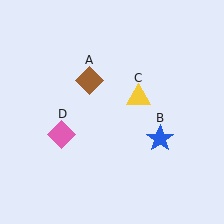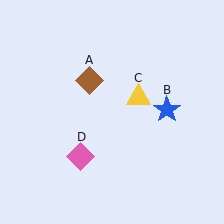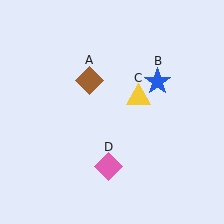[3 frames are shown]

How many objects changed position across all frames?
2 objects changed position: blue star (object B), pink diamond (object D).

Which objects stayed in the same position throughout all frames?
Brown diamond (object A) and yellow triangle (object C) remained stationary.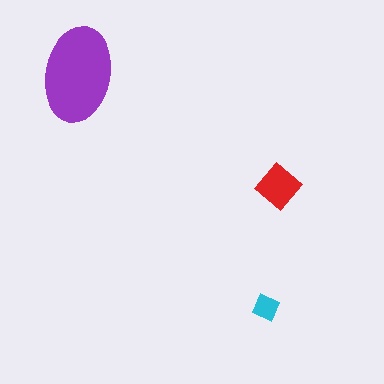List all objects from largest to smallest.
The purple ellipse, the red diamond, the cyan diamond.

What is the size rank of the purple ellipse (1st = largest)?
1st.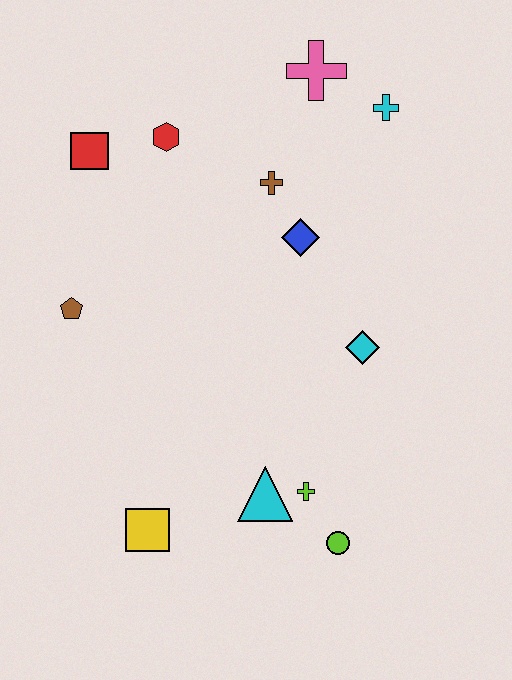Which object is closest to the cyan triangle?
The lime cross is closest to the cyan triangle.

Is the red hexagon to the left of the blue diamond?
Yes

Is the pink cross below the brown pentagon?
No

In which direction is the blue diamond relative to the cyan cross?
The blue diamond is below the cyan cross.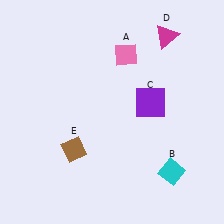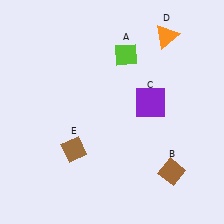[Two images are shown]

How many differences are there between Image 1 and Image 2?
There are 3 differences between the two images.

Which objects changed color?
A changed from pink to lime. B changed from cyan to brown. D changed from magenta to orange.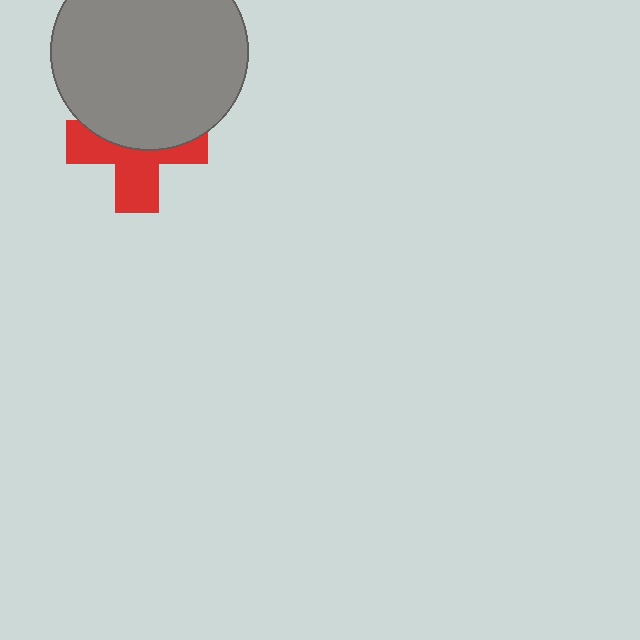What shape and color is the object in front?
The object in front is a gray circle.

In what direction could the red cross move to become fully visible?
The red cross could move down. That would shift it out from behind the gray circle entirely.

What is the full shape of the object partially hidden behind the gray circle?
The partially hidden object is a red cross.